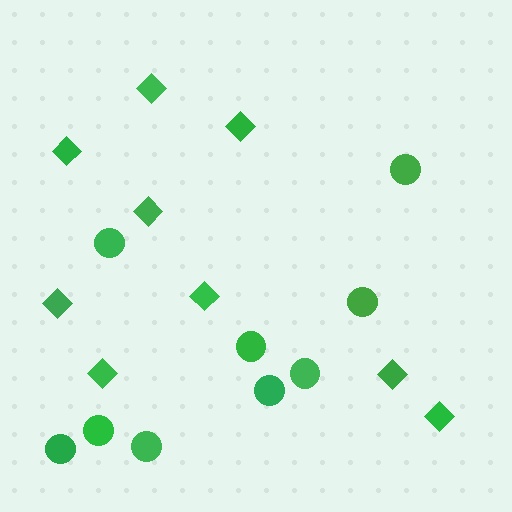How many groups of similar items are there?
There are 2 groups: one group of circles (9) and one group of diamonds (9).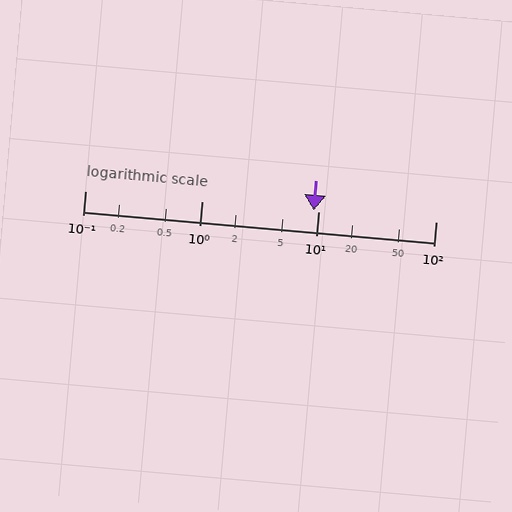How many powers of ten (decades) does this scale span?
The scale spans 3 decades, from 0.1 to 100.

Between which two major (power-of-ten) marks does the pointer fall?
The pointer is between 1 and 10.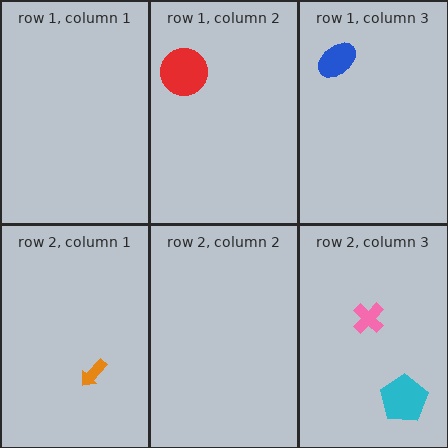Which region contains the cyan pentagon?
The row 2, column 3 region.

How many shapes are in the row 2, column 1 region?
1.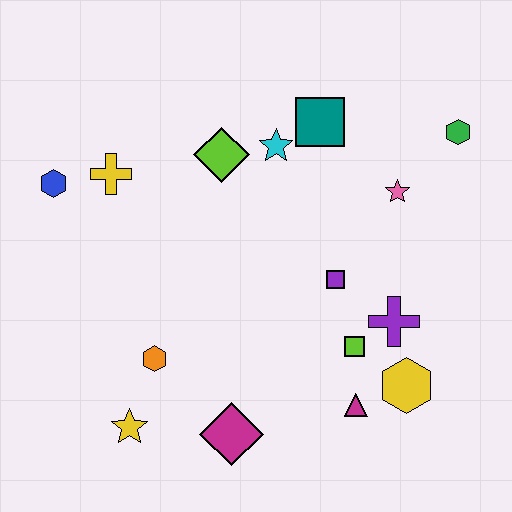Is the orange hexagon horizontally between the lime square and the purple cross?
No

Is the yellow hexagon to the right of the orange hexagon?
Yes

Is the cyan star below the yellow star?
No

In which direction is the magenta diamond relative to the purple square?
The magenta diamond is below the purple square.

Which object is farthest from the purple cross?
The blue hexagon is farthest from the purple cross.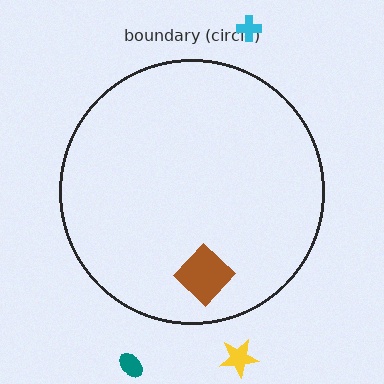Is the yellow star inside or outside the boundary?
Outside.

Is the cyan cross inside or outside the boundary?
Outside.